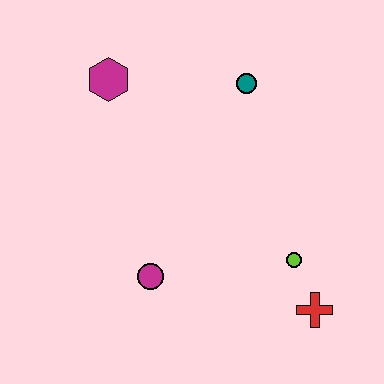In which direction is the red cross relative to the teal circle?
The red cross is below the teal circle.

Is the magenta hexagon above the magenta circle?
Yes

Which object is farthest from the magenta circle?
The teal circle is farthest from the magenta circle.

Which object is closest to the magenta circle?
The lime circle is closest to the magenta circle.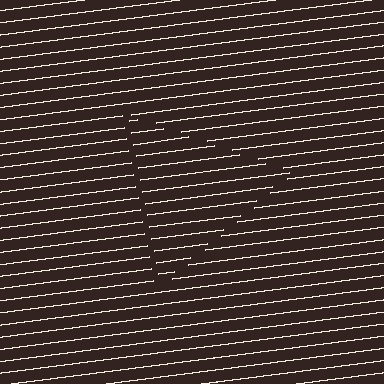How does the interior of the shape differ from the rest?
The interior of the shape contains the same grating, shifted by half a period — the contour is defined by the phase discontinuity where line-ends from the inner and outer gratings abut.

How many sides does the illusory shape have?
3 sides — the line-ends trace a triangle.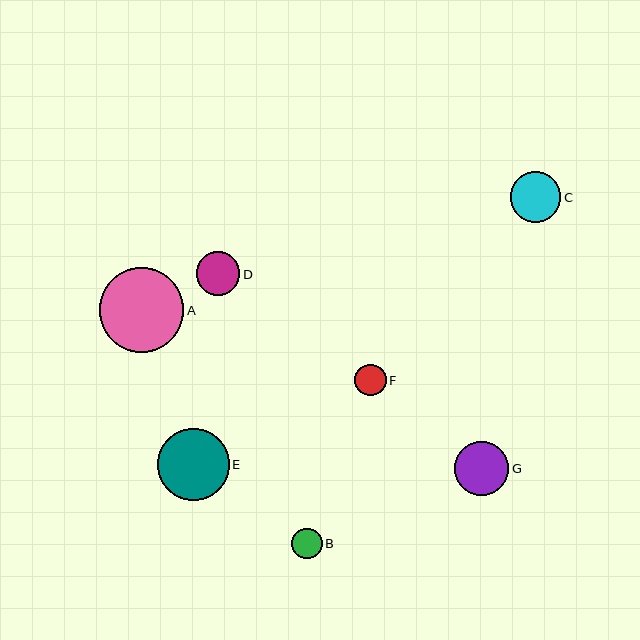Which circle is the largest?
Circle A is the largest with a size of approximately 85 pixels.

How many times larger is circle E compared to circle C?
Circle E is approximately 1.4 times the size of circle C.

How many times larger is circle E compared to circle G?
Circle E is approximately 1.3 times the size of circle G.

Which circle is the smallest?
Circle B is the smallest with a size of approximately 30 pixels.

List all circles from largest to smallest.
From largest to smallest: A, E, G, C, D, F, B.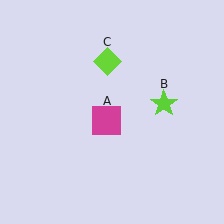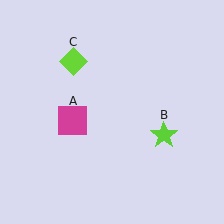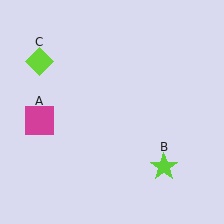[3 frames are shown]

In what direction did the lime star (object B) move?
The lime star (object B) moved down.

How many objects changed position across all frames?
3 objects changed position: magenta square (object A), lime star (object B), lime diamond (object C).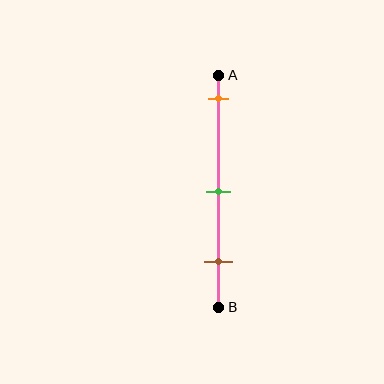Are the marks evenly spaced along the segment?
Yes, the marks are approximately evenly spaced.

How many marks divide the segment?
There are 3 marks dividing the segment.